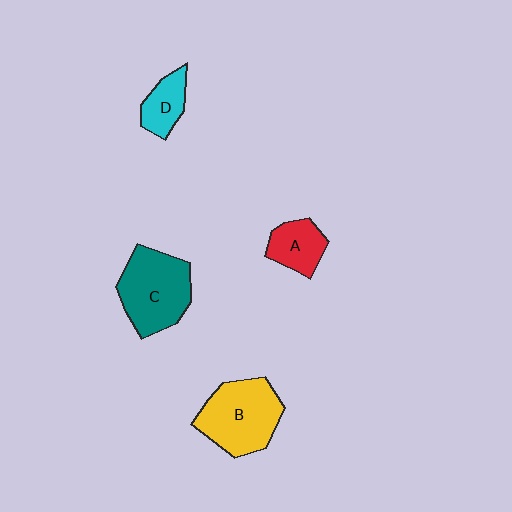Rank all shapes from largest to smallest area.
From largest to smallest: B (yellow), C (teal), A (red), D (cyan).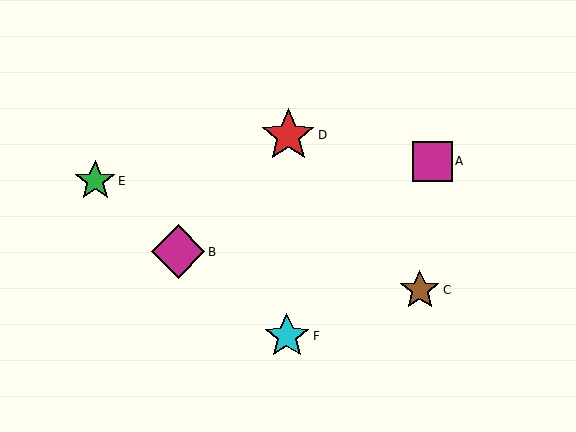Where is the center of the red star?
The center of the red star is at (288, 135).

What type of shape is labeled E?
Shape E is a green star.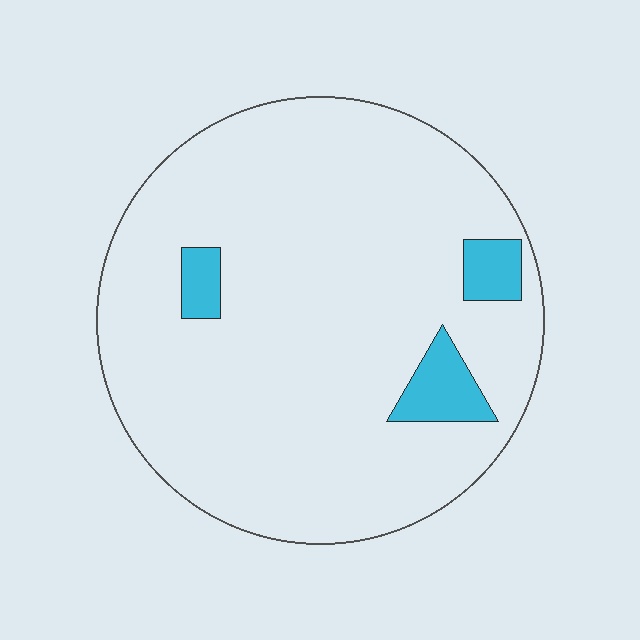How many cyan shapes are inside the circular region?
3.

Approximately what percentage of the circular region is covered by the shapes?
Approximately 10%.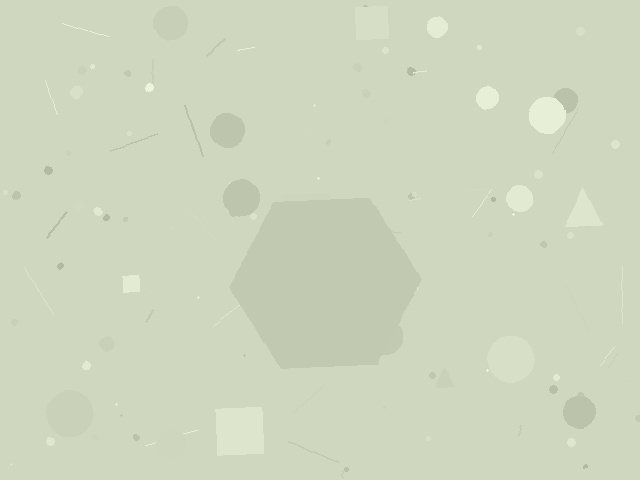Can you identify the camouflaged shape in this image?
The camouflaged shape is a hexagon.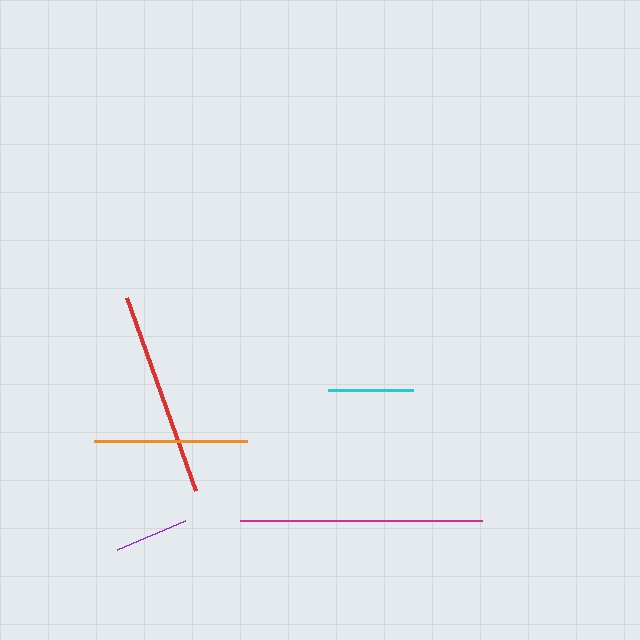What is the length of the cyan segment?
The cyan segment is approximately 85 pixels long.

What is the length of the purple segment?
The purple segment is approximately 74 pixels long.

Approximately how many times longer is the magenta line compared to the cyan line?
The magenta line is approximately 2.8 times the length of the cyan line.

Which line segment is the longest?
The magenta line is the longest at approximately 243 pixels.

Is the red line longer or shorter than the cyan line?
The red line is longer than the cyan line.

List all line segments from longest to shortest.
From longest to shortest: magenta, red, orange, cyan, purple.